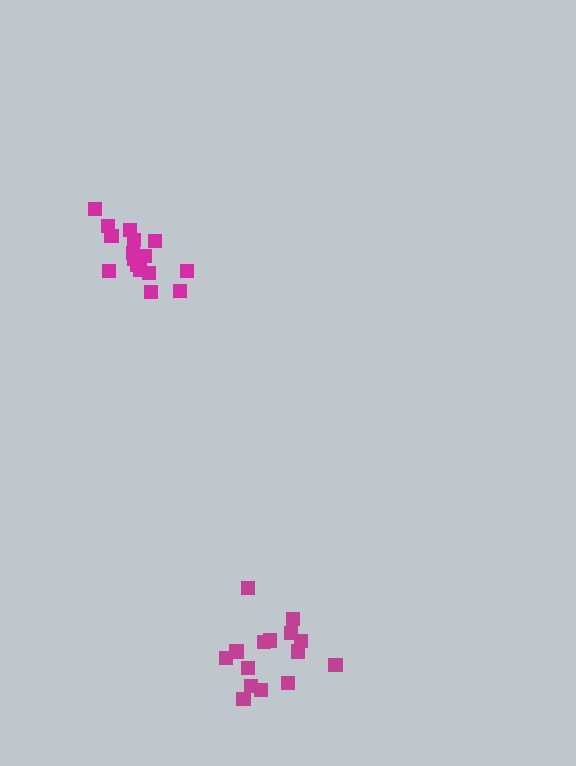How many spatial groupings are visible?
There are 2 spatial groupings.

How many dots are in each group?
Group 1: 15 dots, Group 2: 17 dots (32 total).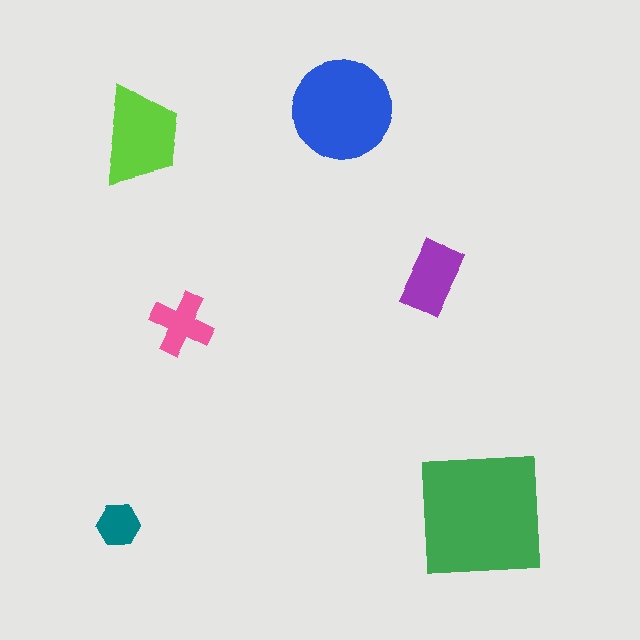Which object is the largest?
The green square.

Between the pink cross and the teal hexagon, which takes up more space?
The pink cross.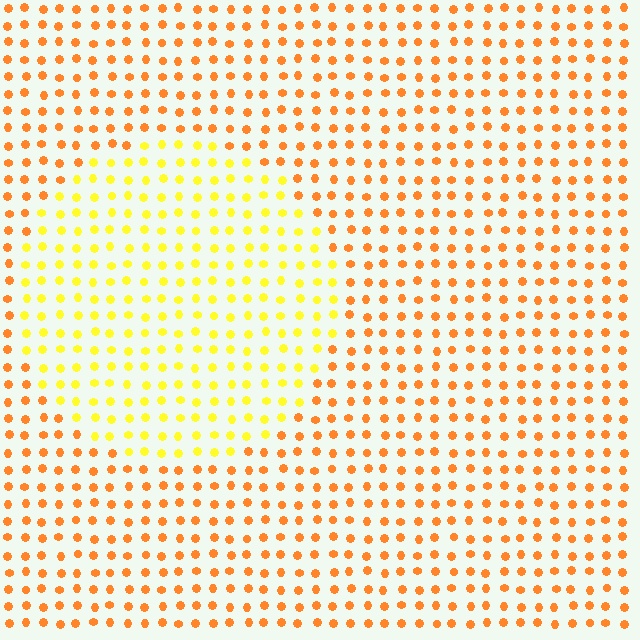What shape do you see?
I see a circle.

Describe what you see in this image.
The image is filled with small orange elements in a uniform arrangement. A circle-shaped region is visible where the elements are tinted to a slightly different hue, forming a subtle color boundary.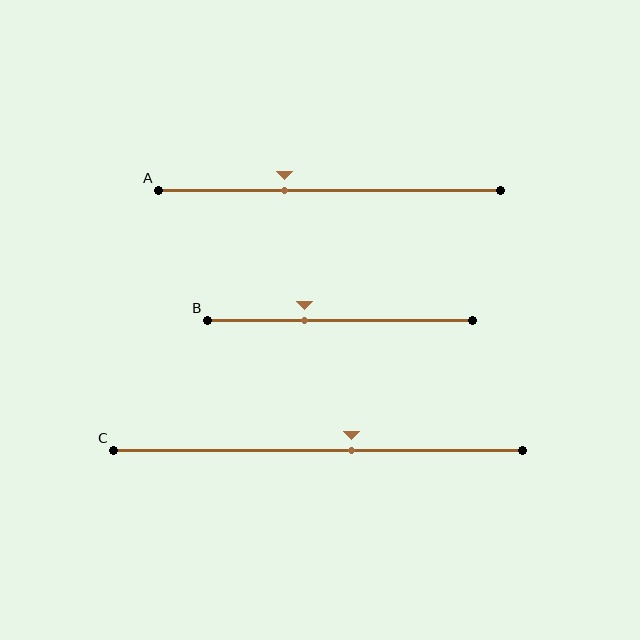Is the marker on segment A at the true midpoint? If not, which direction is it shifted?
No, the marker on segment A is shifted to the left by about 13% of the segment length.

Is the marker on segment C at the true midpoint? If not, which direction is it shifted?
No, the marker on segment C is shifted to the right by about 8% of the segment length.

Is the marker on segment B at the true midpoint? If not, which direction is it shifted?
No, the marker on segment B is shifted to the left by about 13% of the segment length.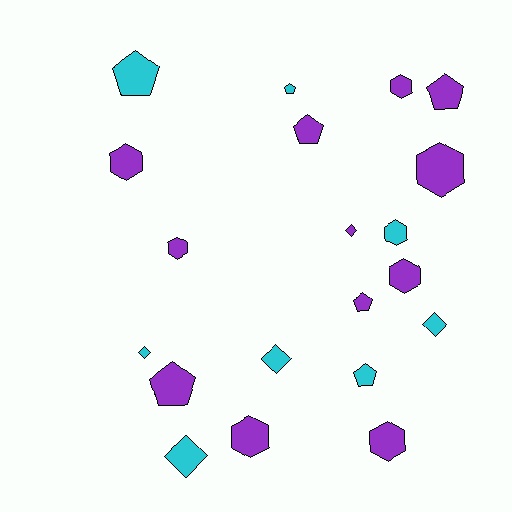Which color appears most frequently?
Purple, with 12 objects.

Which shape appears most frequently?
Hexagon, with 8 objects.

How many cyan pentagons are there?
There are 3 cyan pentagons.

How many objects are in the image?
There are 20 objects.